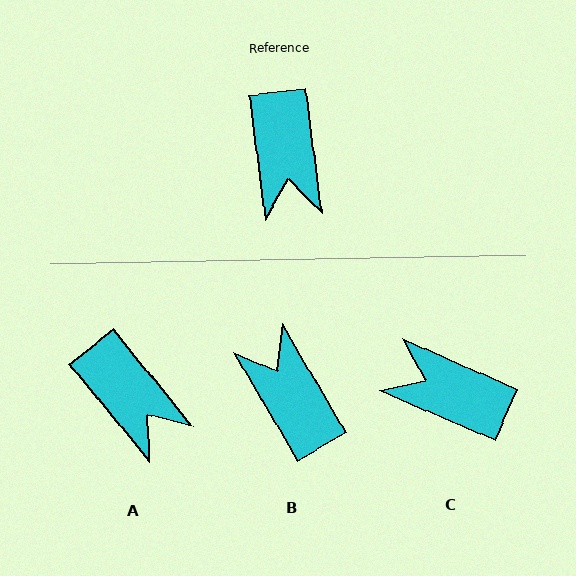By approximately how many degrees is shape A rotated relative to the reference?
Approximately 32 degrees counter-clockwise.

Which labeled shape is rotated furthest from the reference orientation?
B, about 157 degrees away.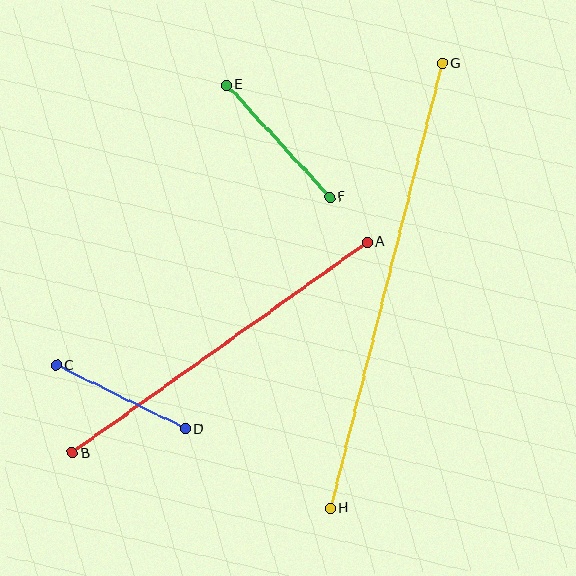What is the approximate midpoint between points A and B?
The midpoint is at approximately (220, 347) pixels.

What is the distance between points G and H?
The distance is approximately 459 pixels.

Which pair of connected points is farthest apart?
Points G and H are farthest apart.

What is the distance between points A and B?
The distance is approximately 362 pixels.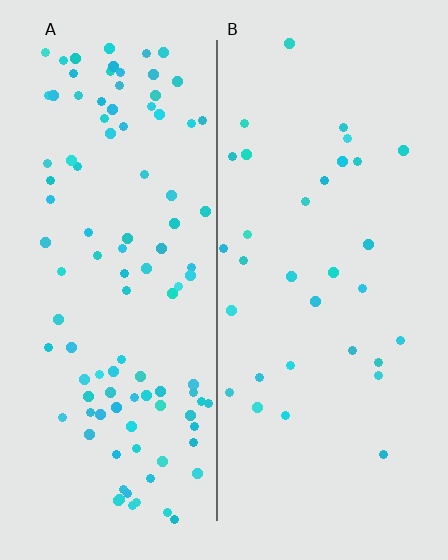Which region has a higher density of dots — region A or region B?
A (the left).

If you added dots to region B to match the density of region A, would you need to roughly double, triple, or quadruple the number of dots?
Approximately triple.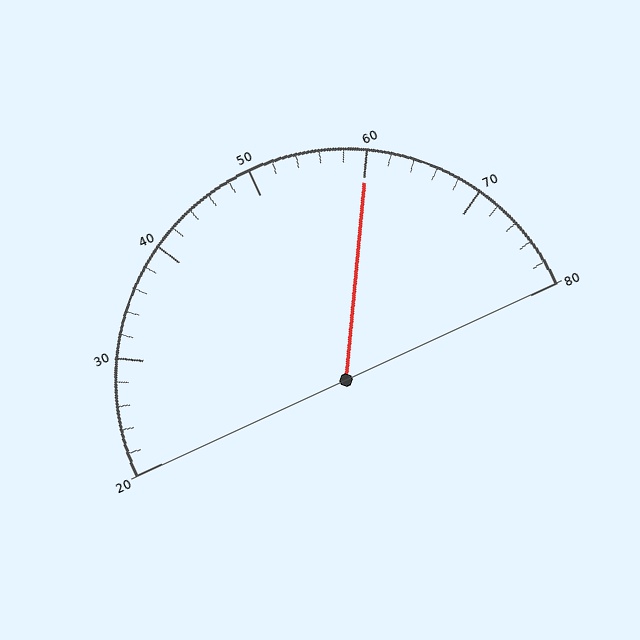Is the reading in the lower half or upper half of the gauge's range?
The reading is in the upper half of the range (20 to 80).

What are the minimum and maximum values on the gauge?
The gauge ranges from 20 to 80.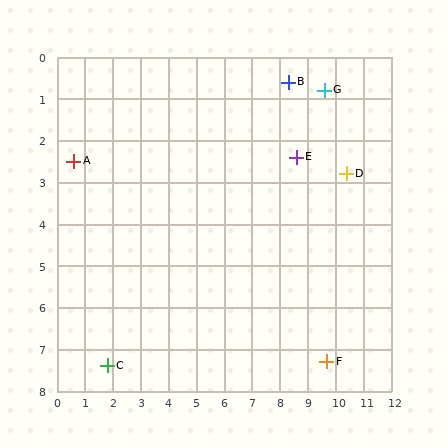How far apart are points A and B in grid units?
Points A and B are about 7.9 grid units apart.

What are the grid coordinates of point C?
Point C is at approximately (1.8, 7.4).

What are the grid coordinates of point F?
Point F is at approximately (9.7, 7.3).